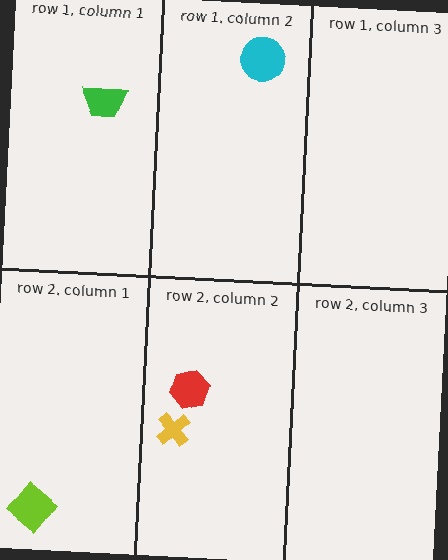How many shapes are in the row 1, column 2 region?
1.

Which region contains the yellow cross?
The row 2, column 2 region.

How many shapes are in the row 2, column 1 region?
1.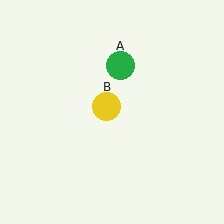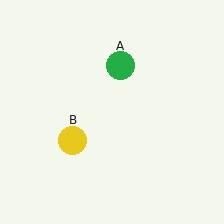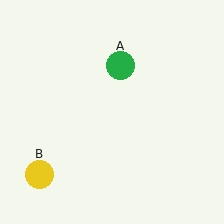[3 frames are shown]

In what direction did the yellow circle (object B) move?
The yellow circle (object B) moved down and to the left.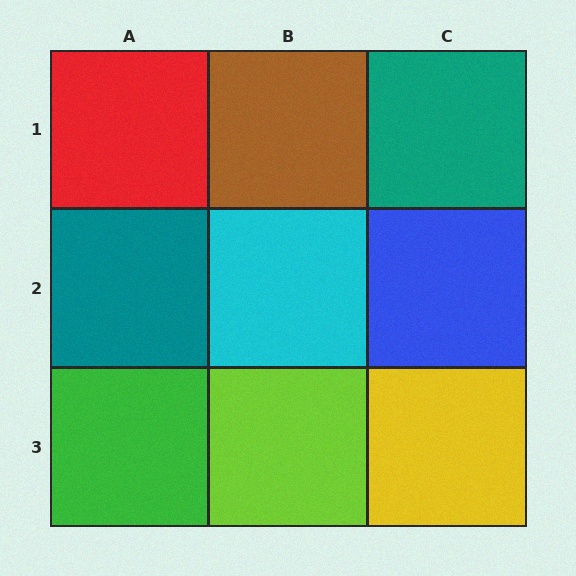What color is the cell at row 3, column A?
Green.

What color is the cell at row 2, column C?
Blue.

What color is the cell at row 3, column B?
Lime.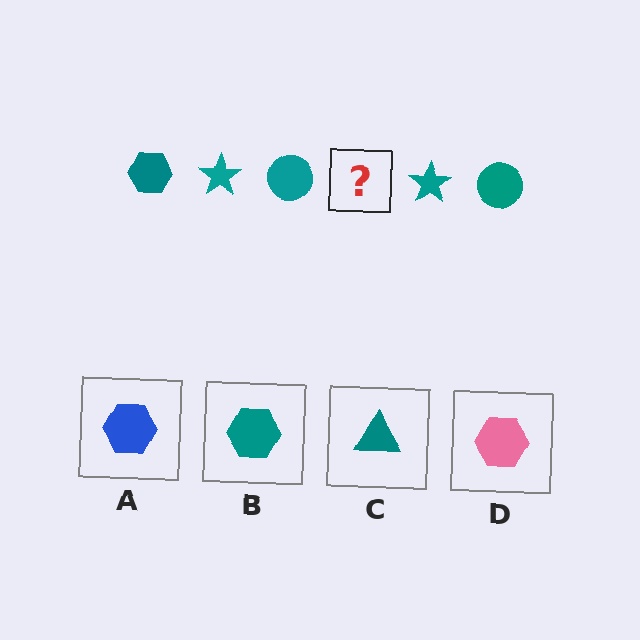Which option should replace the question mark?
Option B.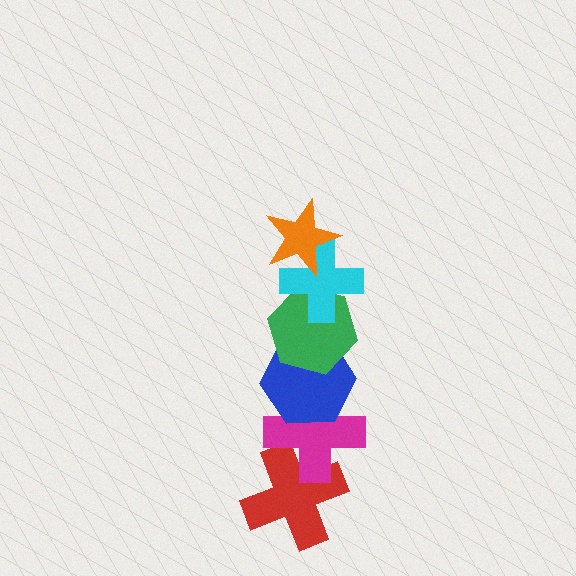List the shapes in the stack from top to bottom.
From top to bottom: the orange star, the cyan cross, the green hexagon, the blue hexagon, the magenta cross, the red cross.